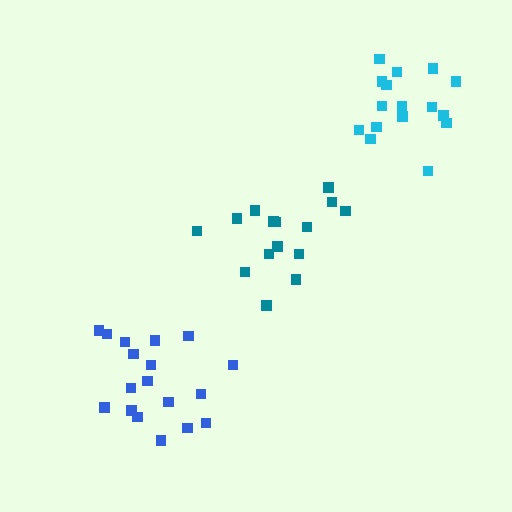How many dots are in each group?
Group 1: 15 dots, Group 2: 18 dots, Group 3: 16 dots (49 total).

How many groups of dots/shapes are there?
There are 3 groups.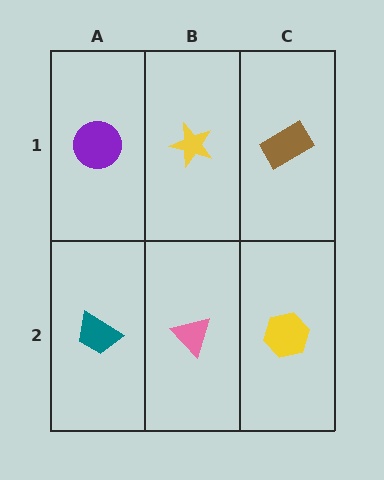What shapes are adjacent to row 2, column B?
A yellow star (row 1, column B), a teal trapezoid (row 2, column A), a yellow hexagon (row 2, column C).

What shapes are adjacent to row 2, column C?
A brown rectangle (row 1, column C), a pink triangle (row 2, column B).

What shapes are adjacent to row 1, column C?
A yellow hexagon (row 2, column C), a yellow star (row 1, column B).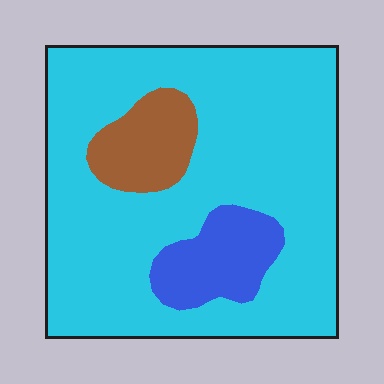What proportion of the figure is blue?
Blue takes up about one tenth (1/10) of the figure.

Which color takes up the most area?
Cyan, at roughly 80%.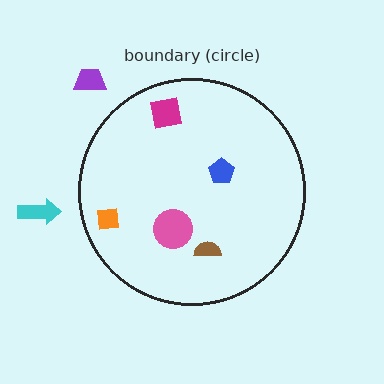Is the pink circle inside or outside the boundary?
Inside.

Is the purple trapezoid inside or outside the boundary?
Outside.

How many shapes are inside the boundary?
5 inside, 2 outside.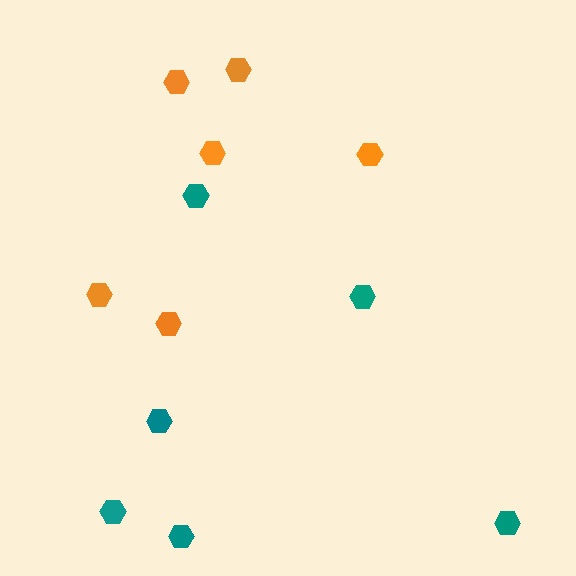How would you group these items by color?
There are 2 groups: one group of teal hexagons (6) and one group of orange hexagons (6).